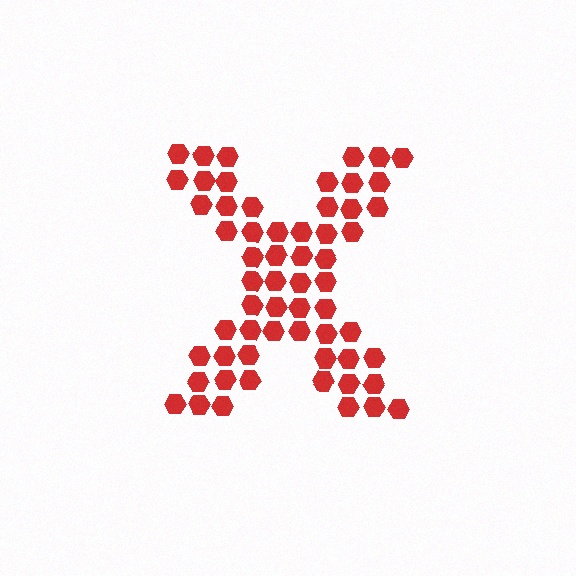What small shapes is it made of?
It is made of small hexagons.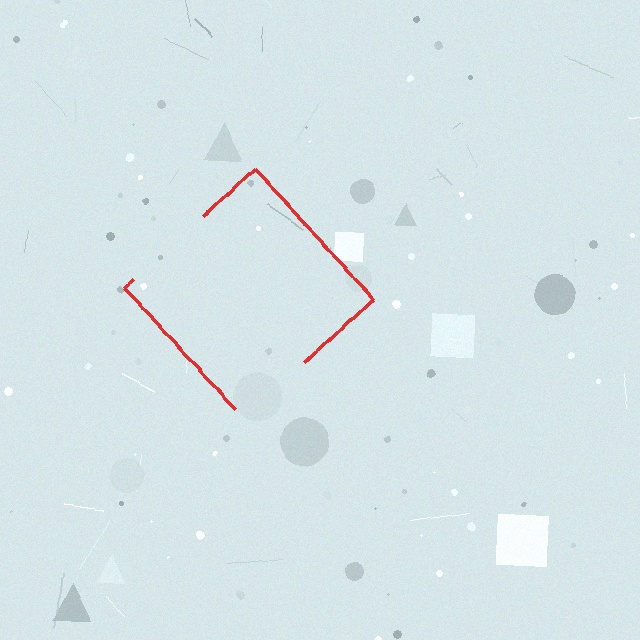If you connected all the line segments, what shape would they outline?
They would outline a diamond.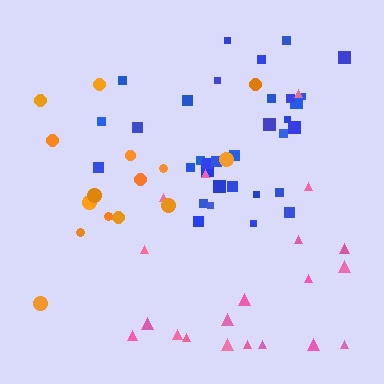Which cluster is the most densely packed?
Blue.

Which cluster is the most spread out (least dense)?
Orange.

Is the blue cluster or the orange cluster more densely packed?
Blue.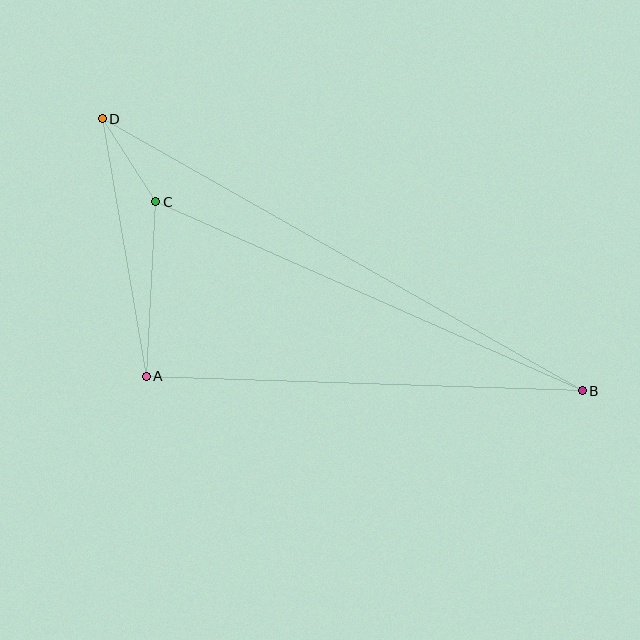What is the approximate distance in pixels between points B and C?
The distance between B and C is approximately 467 pixels.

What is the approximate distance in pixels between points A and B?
The distance between A and B is approximately 437 pixels.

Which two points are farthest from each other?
Points B and D are farthest from each other.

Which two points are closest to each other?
Points C and D are closest to each other.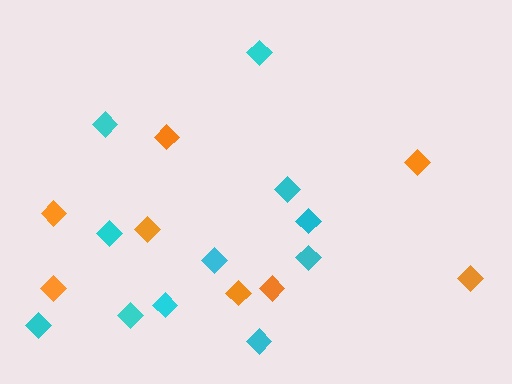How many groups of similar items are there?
There are 2 groups: one group of orange diamonds (8) and one group of cyan diamonds (11).